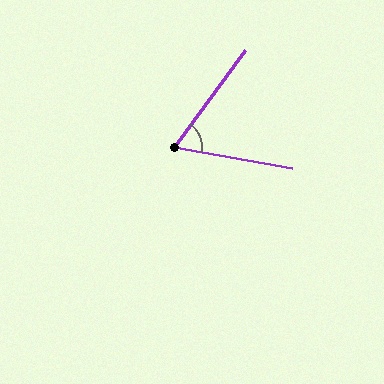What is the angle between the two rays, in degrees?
Approximately 64 degrees.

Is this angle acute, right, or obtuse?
It is acute.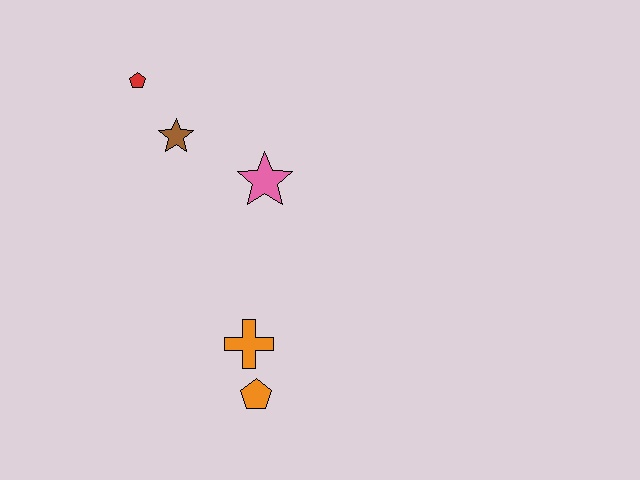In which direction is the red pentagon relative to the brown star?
The red pentagon is above the brown star.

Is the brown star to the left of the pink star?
Yes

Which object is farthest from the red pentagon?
The orange pentagon is farthest from the red pentagon.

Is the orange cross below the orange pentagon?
No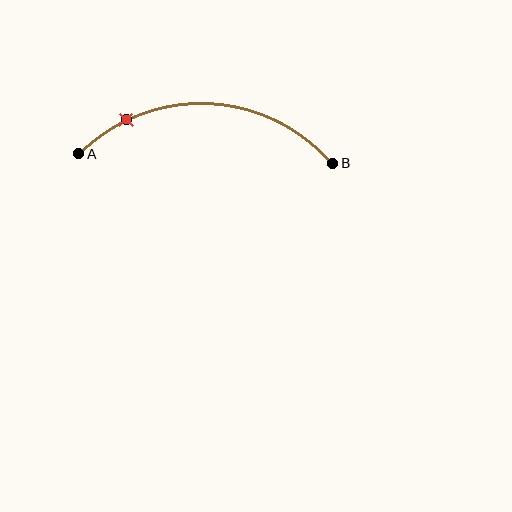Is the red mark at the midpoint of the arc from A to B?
No. The red mark lies on the arc but is closer to endpoint A. The arc midpoint would be at the point on the curve equidistant along the arc from both A and B.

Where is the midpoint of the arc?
The arc midpoint is the point on the curve farthest from the straight line joining A and B. It sits above that line.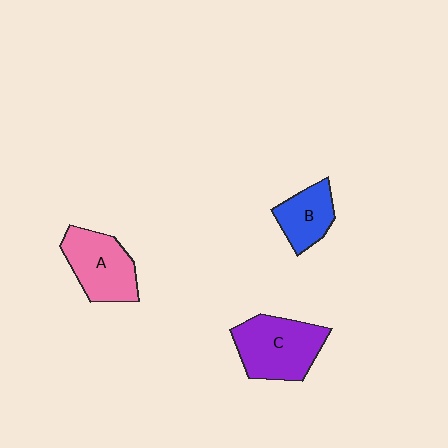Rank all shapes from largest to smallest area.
From largest to smallest: C (purple), A (pink), B (blue).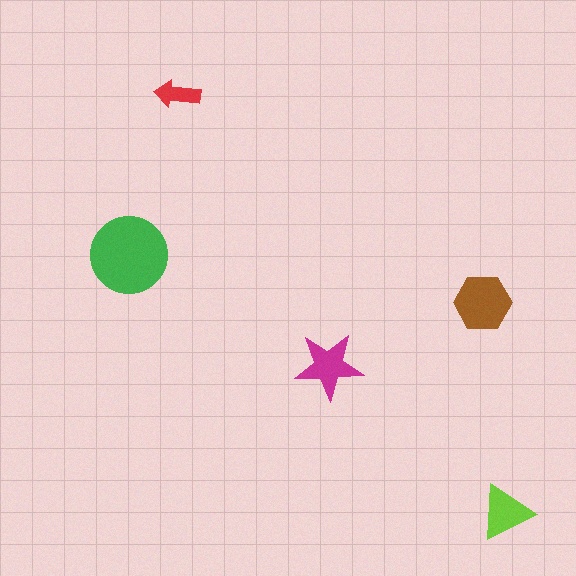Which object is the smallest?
The red arrow.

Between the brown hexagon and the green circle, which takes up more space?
The green circle.